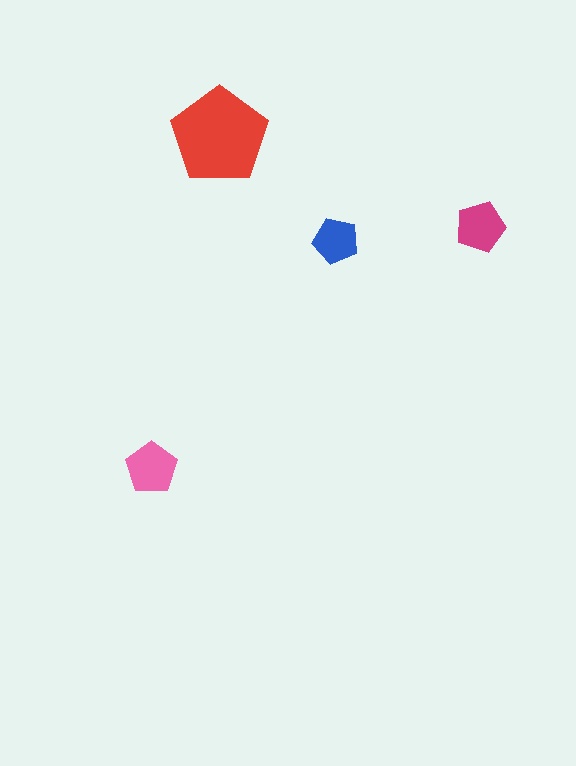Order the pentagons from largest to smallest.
the red one, the pink one, the magenta one, the blue one.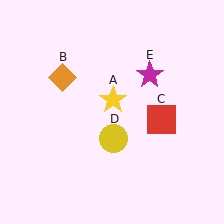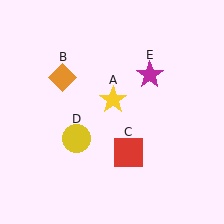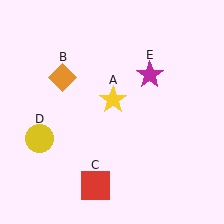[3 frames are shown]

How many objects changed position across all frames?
2 objects changed position: red square (object C), yellow circle (object D).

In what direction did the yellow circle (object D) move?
The yellow circle (object D) moved left.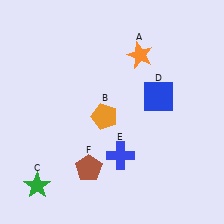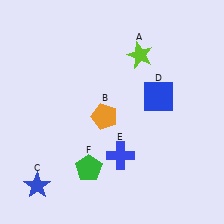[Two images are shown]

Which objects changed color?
A changed from orange to lime. C changed from green to blue. F changed from brown to green.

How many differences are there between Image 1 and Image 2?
There are 3 differences between the two images.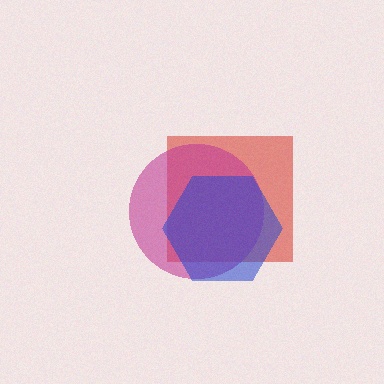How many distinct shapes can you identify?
There are 3 distinct shapes: a red square, a magenta circle, a blue hexagon.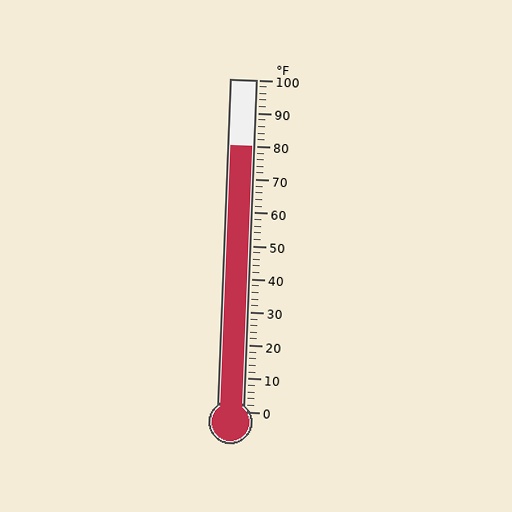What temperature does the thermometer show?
The thermometer shows approximately 80°F.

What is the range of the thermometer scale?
The thermometer scale ranges from 0°F to 100°F.